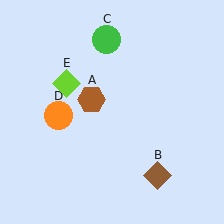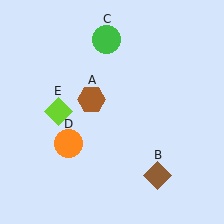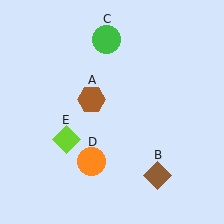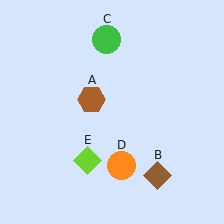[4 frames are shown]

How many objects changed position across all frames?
2 objects changed position: orange circle (object D), lime diamond (object E).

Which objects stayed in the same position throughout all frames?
Brown hexagon (object A) and brown diamond (object B) and green circle (object C) remained stationary.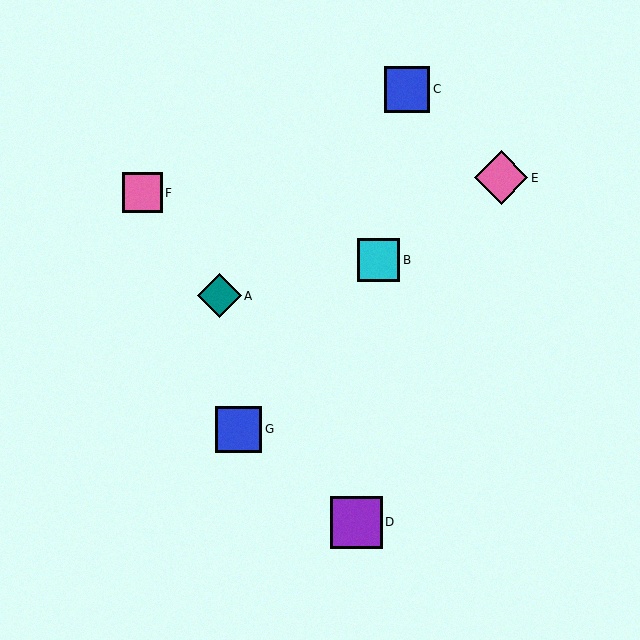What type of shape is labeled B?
Shape B is a cyan square.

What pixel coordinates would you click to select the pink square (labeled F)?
Click at (142, 193) to select the pink square F.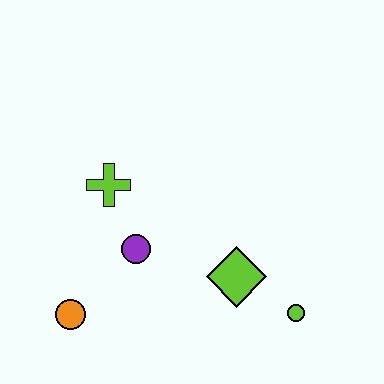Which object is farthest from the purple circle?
The lime circle is farthest from the purple circle.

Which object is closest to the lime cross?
The purple circle is closest to the lime cross.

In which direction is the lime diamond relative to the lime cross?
The lime diamond is to the right of the lime cross.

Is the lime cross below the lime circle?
No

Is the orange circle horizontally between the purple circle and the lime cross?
No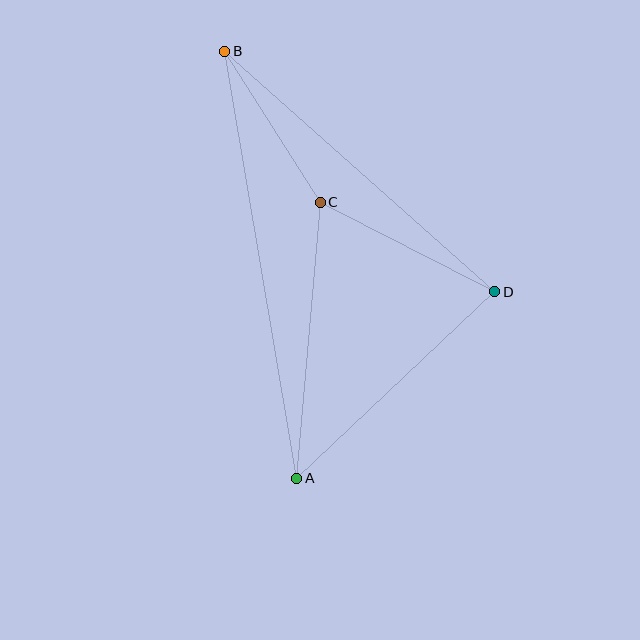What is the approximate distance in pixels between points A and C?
The distance between A and C is approximately 277 pixels.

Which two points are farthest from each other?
Points A and B are farthest from each other.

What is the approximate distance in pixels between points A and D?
The distance between A and D is approximately 272 pixels.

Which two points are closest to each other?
Points B and C are closest to each other.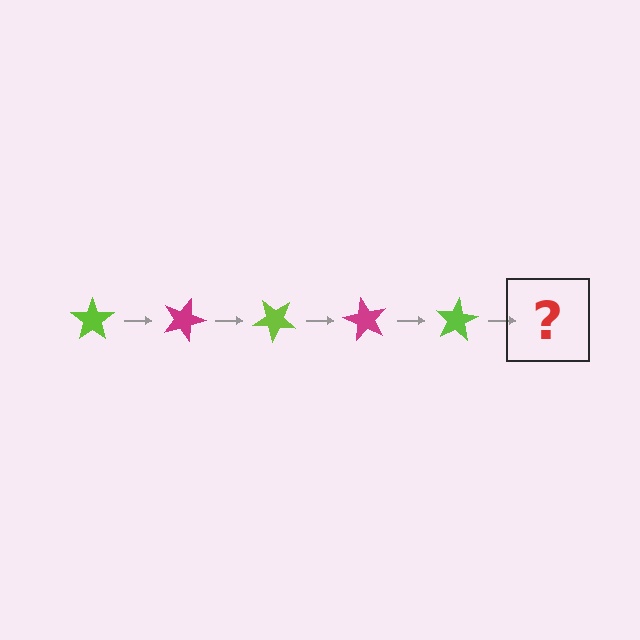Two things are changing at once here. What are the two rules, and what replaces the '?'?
The two rules are that it rotates 20 degrees each step and the color cycles through lime and magenta. The '?' should be a magenta star, rotated 100 degrees from the start.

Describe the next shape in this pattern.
It should be a magenta star, rotated 100 degrees from the start.